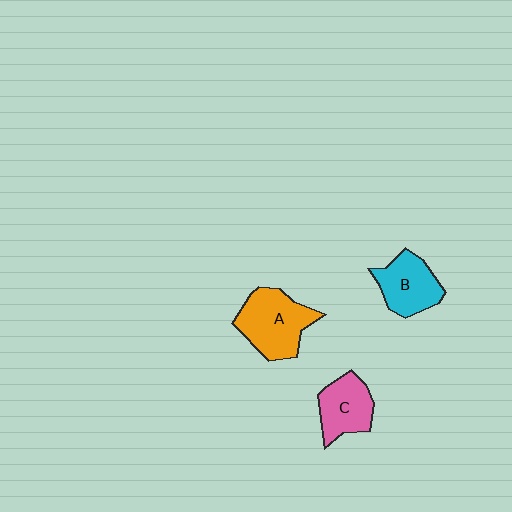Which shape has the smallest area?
Shape C (pink).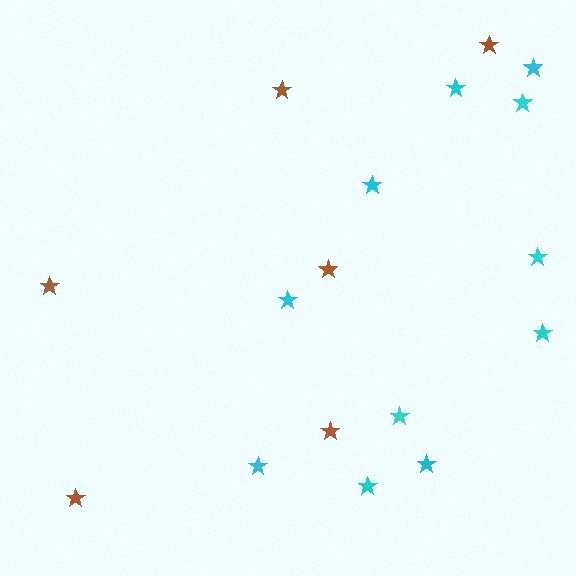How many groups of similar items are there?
There are 2 groups: one group of brown stars (6) and one group of cyan stars (11).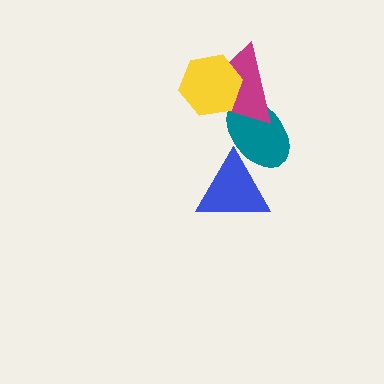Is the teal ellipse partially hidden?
Yes, it is partially covered by another shape.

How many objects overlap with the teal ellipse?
2 objects overlap with the teal ellipse.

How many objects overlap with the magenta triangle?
2 objects overlap with the magenta triangle.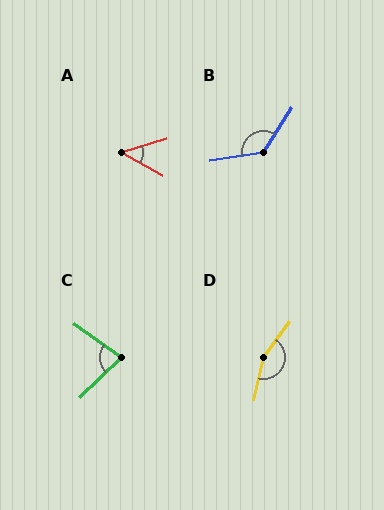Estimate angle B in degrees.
Approximately 131 degrees.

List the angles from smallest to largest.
A (47°), C (80°), B (131°), D (156°).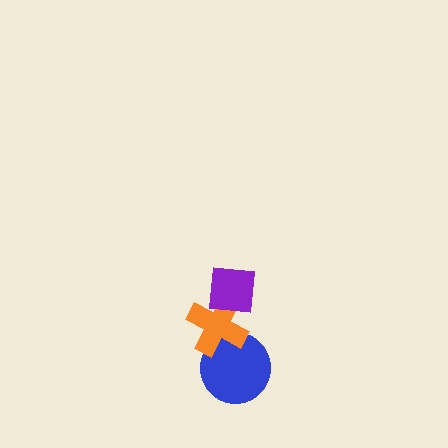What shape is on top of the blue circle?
The orange cross is on top of the blue circle.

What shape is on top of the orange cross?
The purple square is on top of the orange cross.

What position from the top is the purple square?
The purple square is 1st from the top.